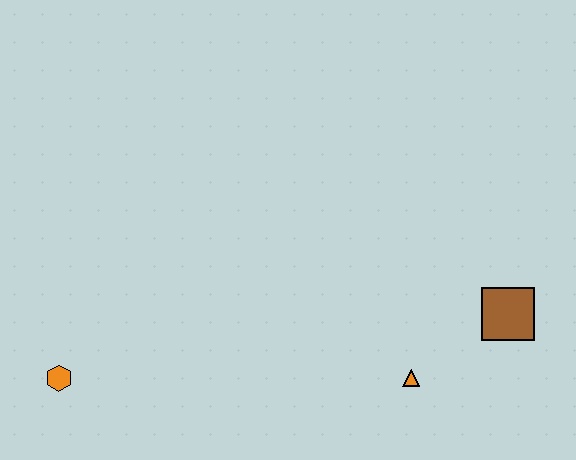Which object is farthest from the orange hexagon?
The brown square is farthest from the orange hexagon.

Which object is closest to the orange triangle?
The brown square is closest to the orange triangle.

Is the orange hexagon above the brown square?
No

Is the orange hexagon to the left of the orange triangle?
Yes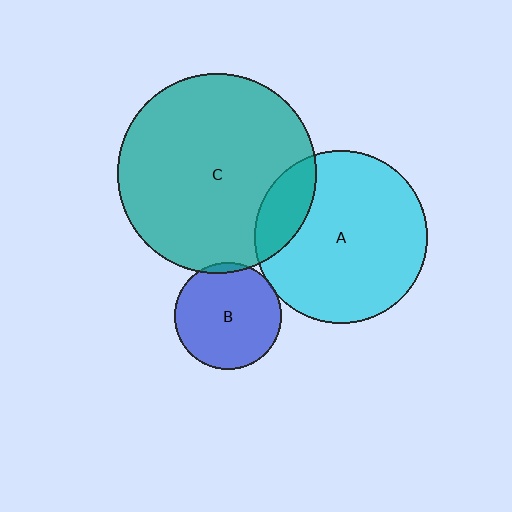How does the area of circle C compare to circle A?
Approximately 1.3 times.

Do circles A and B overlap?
Yes.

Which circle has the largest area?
Circle C (teal).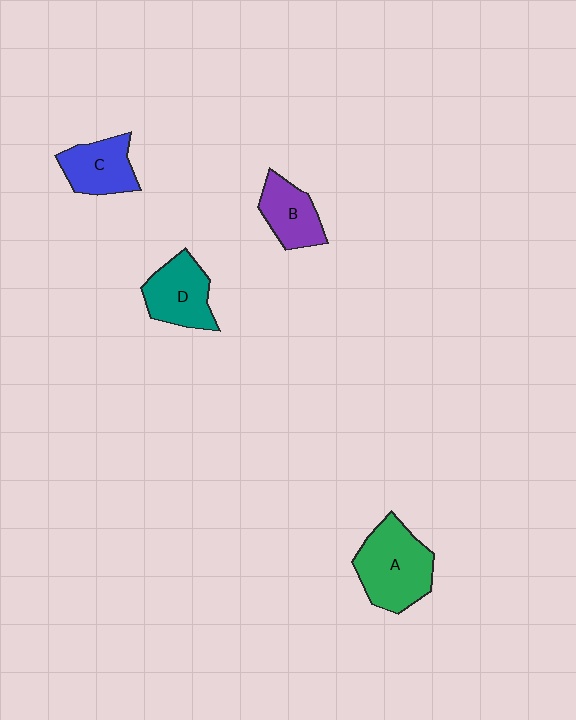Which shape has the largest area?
Shape A (green).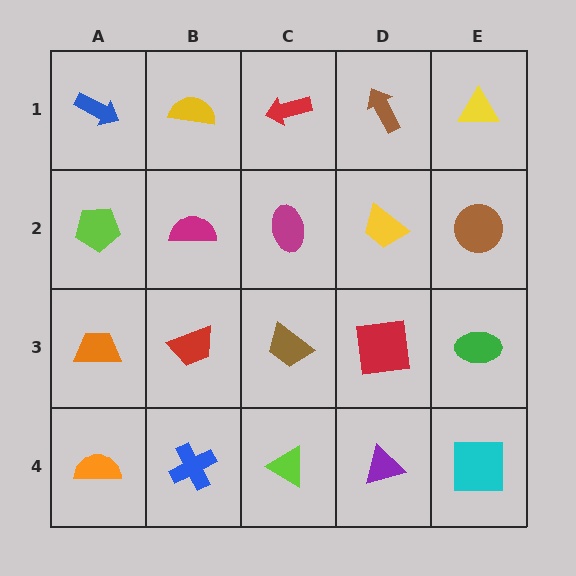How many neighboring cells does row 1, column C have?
3.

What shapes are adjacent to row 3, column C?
A magenta ellipse (row 2, column C), a lime triangle (row 4, column C), a red trapezoid (row 3, column B), a red square (row 3, column D).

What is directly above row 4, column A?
An orange trapezoid.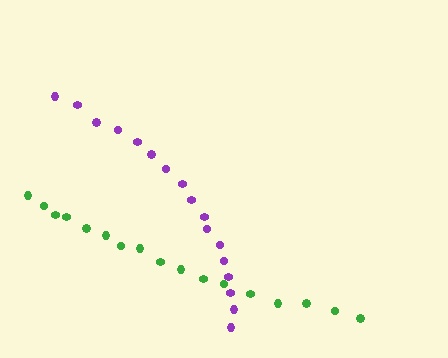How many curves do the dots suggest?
There are 2 distinct paths.